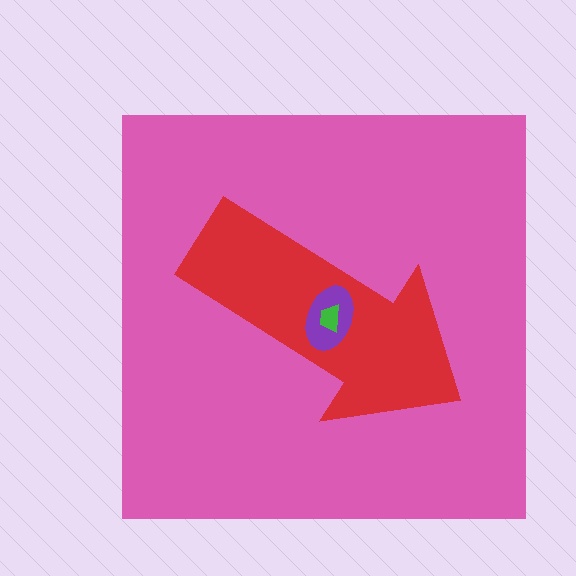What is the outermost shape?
The pink square.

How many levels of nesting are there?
4.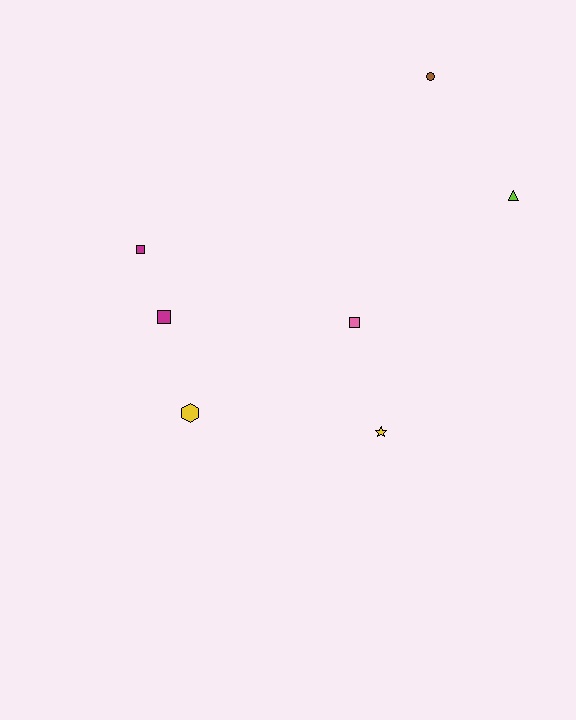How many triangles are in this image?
There is 1 triangle.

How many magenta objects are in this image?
There are 2 magenta objects.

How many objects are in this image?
There are 7 objects.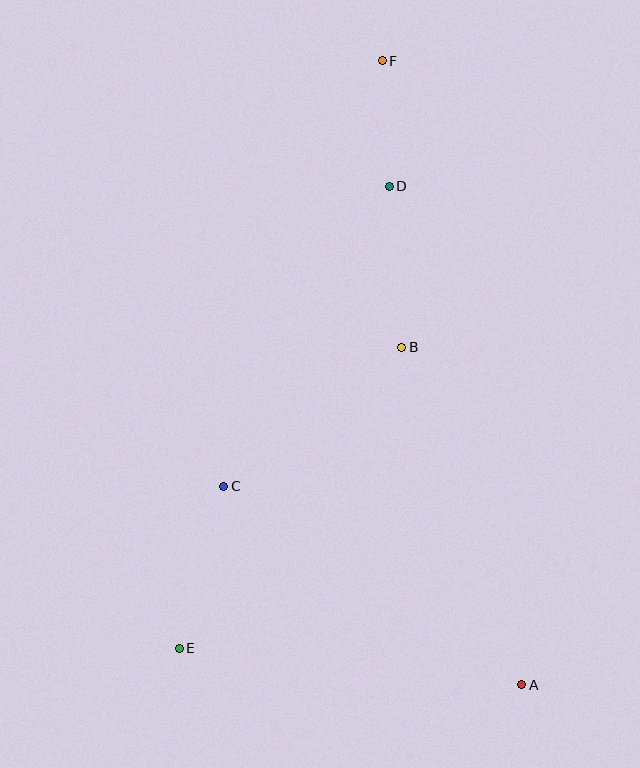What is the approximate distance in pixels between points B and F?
The distance between B and F is approximately 287 pixels.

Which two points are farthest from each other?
Points A and F are farthest from each other.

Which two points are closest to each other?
Points D and F are closest to each other.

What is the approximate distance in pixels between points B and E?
The distance between B and E is approximately 375 pixels.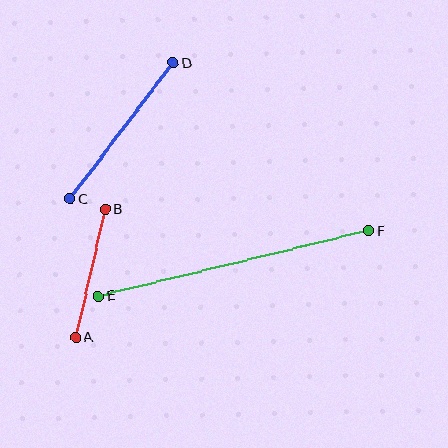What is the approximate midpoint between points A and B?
The midpoint is at approximately (90, 273) pixels.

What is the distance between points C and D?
The distance is approximately 171 pixels.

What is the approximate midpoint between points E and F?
The midpoint is at approximately (233, 263) pixels.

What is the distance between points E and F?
The distance is approximately 279 pixels.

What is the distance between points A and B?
The distance is approximately 131 pixels.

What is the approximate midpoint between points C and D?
The midpoint is at approximately (122, 131) pixels.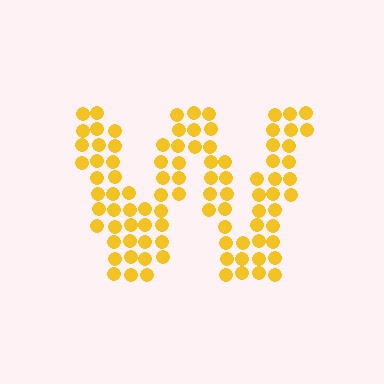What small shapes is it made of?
It is made of small circles.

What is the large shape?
The large shape is the letter W.